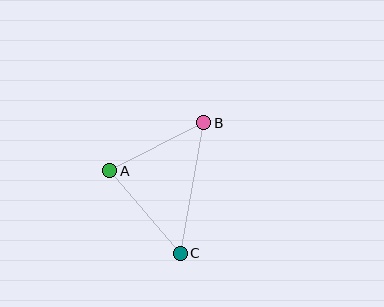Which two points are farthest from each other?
Points B and C are farthest from each other.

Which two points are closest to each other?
Points A and B are closest to each other.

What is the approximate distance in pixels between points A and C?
The distance between A and C is approximately 108 pixels.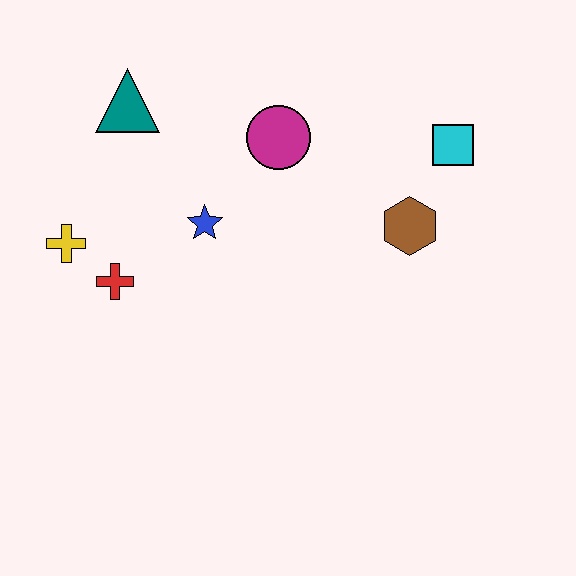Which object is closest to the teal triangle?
The blue star is closest to the teal triangle.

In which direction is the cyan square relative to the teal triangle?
The cyan square is to the right of the teal triangle.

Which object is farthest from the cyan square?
The yellow cross is farthest from the cyan square.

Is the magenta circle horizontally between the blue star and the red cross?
No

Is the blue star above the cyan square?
No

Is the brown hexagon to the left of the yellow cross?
No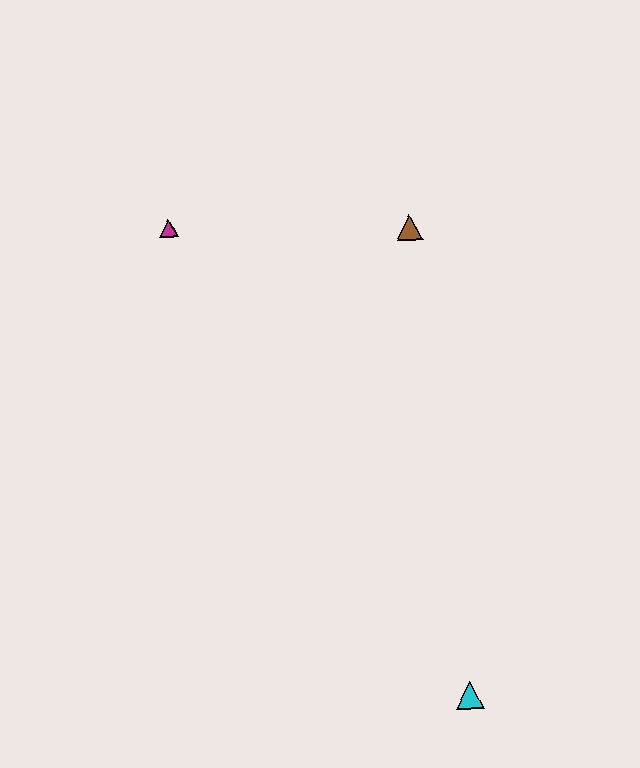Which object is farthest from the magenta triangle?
The cyan triangle is farthest from the magenta triangle.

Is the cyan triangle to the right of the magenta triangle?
Yes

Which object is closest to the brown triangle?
The magenta triangle is closest to the brown triangle.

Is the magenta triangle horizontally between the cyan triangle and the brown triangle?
No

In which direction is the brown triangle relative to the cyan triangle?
The brown triangle is above the cyan triangle.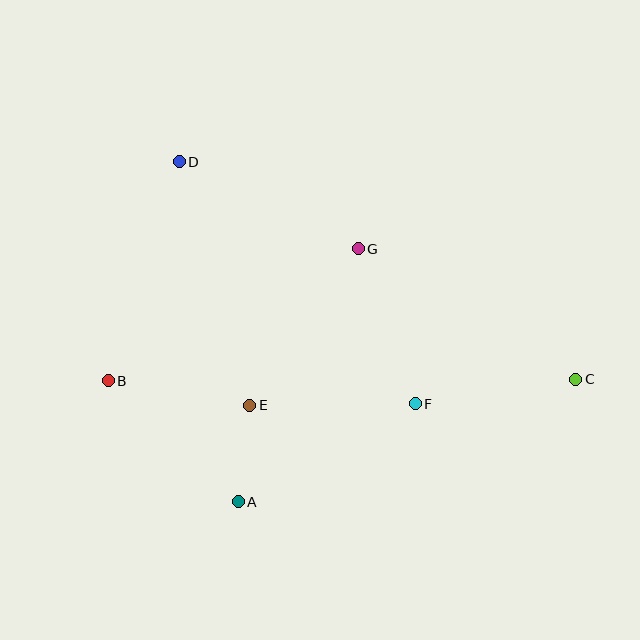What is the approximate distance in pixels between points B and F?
The distance between B and F is approximately 308 pixels.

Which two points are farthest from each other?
Points B and C are farthest from each other.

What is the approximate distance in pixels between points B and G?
The distance between B and G is approximately 282 pixels.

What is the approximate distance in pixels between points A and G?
The distance between A and G is approximately 280 pixels.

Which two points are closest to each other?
Points A and E are closest to each other.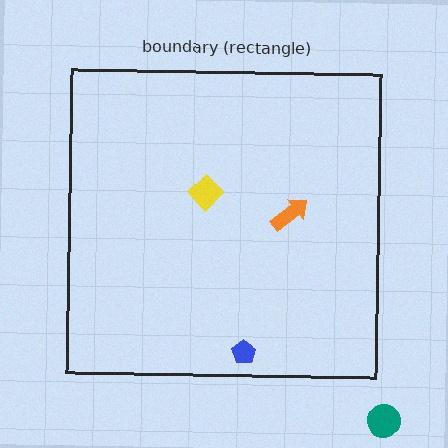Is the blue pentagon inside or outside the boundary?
Inside.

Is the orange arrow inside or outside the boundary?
Inside.